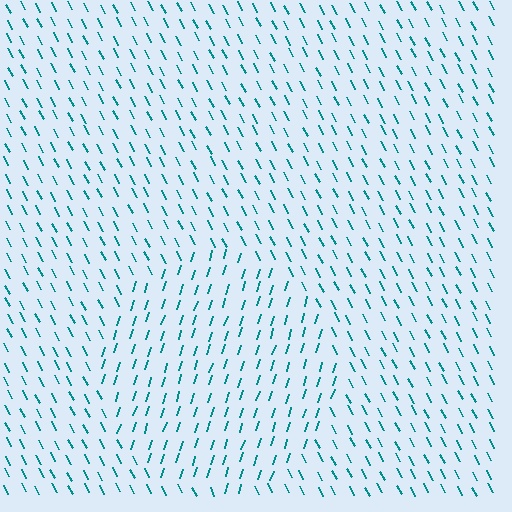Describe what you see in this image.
The image is filled with small teal line segments. A circle region in the image has lines oriented differently from the surrounding lines, creating a visible texture boundary.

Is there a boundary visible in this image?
Yes, there is a texture boundary formed by a change in line orientation.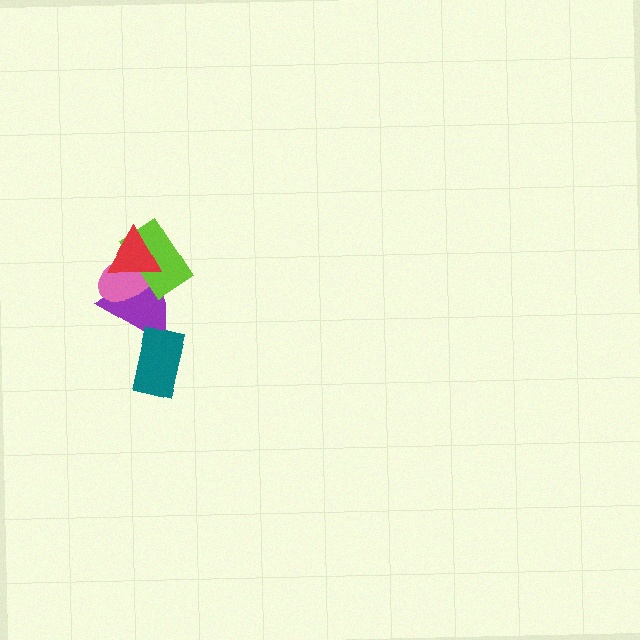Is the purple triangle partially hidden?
Yes, it is partially covered by another shape.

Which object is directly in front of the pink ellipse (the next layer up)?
The lime rectangle is directly in front of the pink ellipse.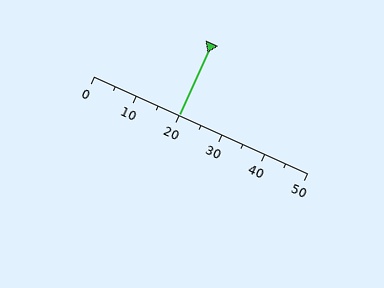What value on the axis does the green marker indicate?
The marker indicates approximately 20.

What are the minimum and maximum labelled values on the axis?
The axis runs from 0 to 50.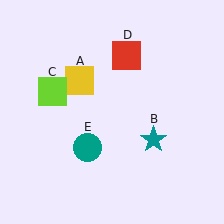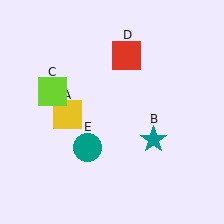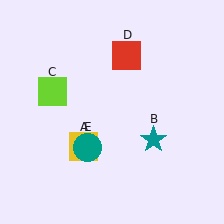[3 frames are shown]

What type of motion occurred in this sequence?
The yellow square (object A) rotated counterclockwise around the center of the scene.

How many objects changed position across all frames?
1 object changed position: yellow square (object A).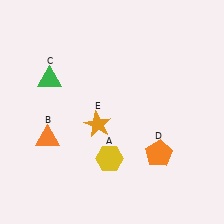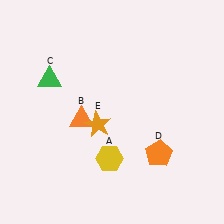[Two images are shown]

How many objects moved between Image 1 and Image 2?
1 object moved between the two images.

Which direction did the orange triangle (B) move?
The orange triangle (B) moved right.